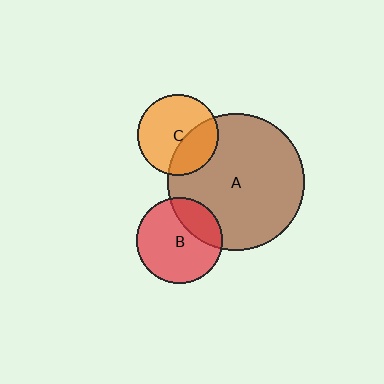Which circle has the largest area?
Circle A (brown).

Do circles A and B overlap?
Yes.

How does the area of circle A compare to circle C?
Approximately 2.9 times.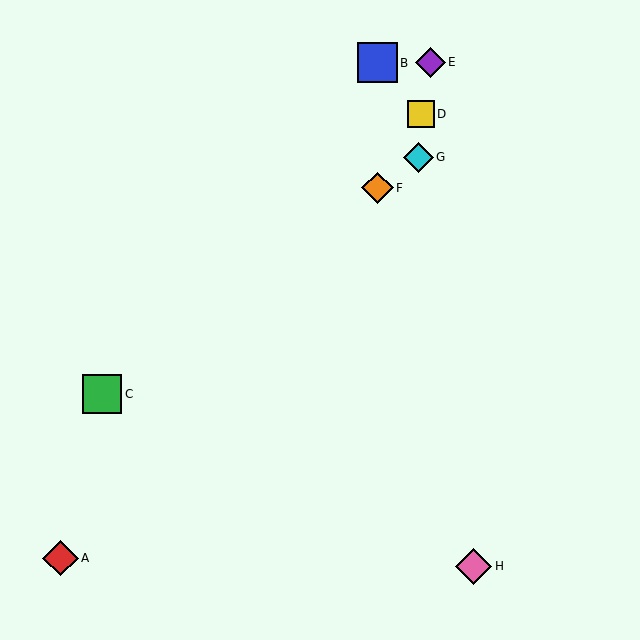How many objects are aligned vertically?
2 objects (B, F) are aligned vertically.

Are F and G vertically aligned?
No, F is at x≈378 and G is at x≈418.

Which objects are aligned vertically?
Objects B, F are aligned vertically.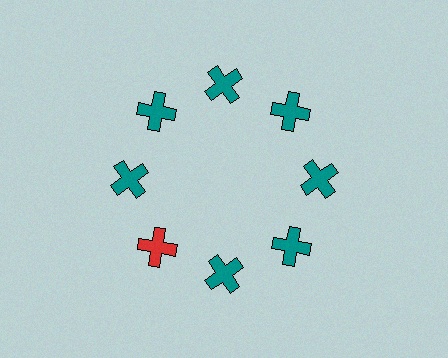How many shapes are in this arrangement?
There are 8 shapes arranged in a ring pattern.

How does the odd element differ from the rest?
It has a different color: red instead of teal.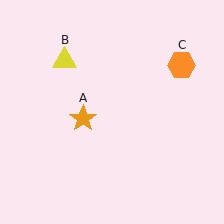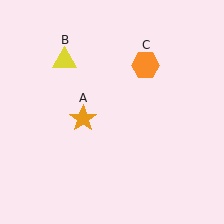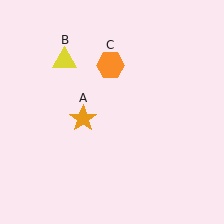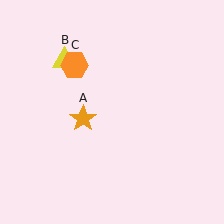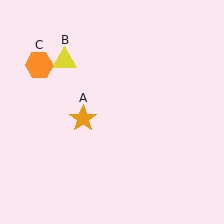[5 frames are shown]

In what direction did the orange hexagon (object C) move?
The orange hexagon (object C) moved left.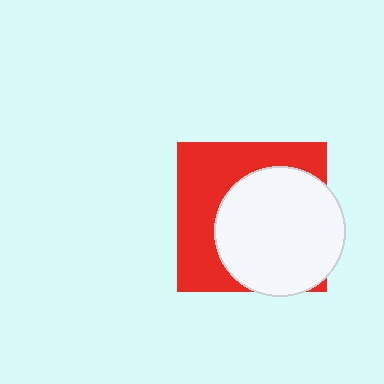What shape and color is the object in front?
The object in front is a white circle.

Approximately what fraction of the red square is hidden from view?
Roughly 54% of the red square is hidden behind the white circle.